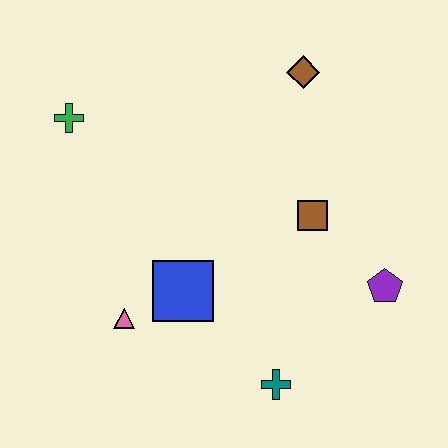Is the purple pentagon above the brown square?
No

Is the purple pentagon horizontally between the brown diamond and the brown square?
No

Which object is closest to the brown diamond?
The brown square is closest to the brown diamond.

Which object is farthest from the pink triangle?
The brown diamond is farthest from the pink triangle.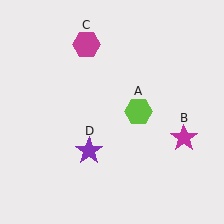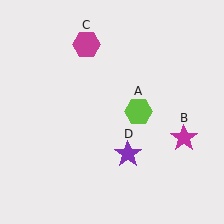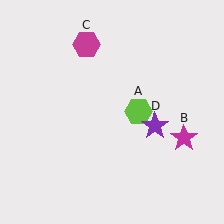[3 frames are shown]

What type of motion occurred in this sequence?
The purple star (object D) rotated counterclockwise around the center of the scene.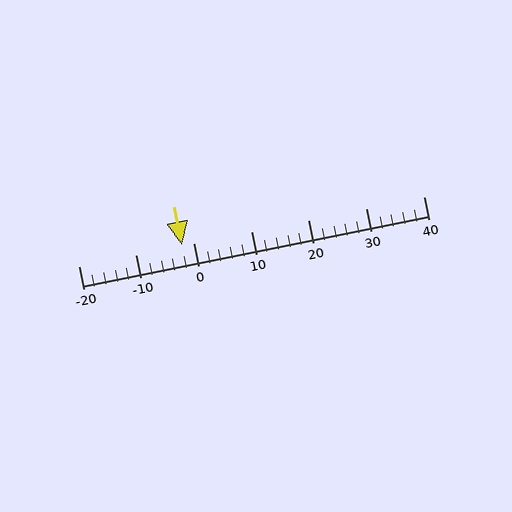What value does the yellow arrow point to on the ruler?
The yellow arrow points to approximately -2.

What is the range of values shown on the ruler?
The ruler shows values from -20 to 40.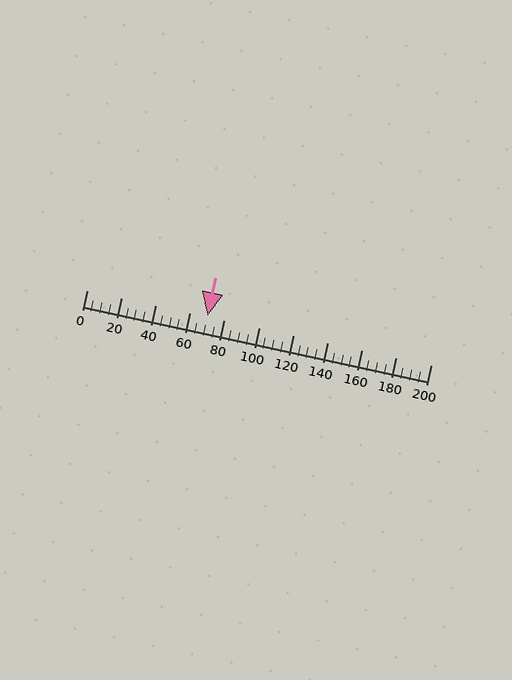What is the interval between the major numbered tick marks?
The major tick marks are spaced 20 units apart.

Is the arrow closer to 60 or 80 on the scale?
The arrow is closer to 80.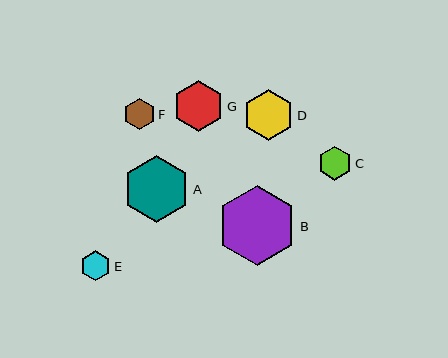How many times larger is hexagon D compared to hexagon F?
Hexagon D is approximately 1.6 times the size of hexagon F.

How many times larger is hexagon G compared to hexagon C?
Hexagon G is approximately 1.5 times the size of hexagon C.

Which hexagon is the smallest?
Hexagon E is the smallest with a size of approximately 30 pixels.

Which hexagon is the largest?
Hexagon B is the largest with a size of approximately 80 pixels.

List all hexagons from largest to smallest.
From largest to smallest: B, A, G, D, C, F, E.